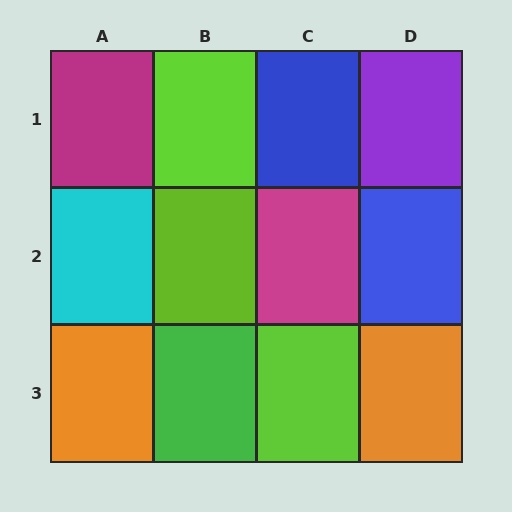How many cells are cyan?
1 cell is cyan.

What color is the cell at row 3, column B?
Green.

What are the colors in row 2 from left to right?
Cyan, lime, magenta, blue.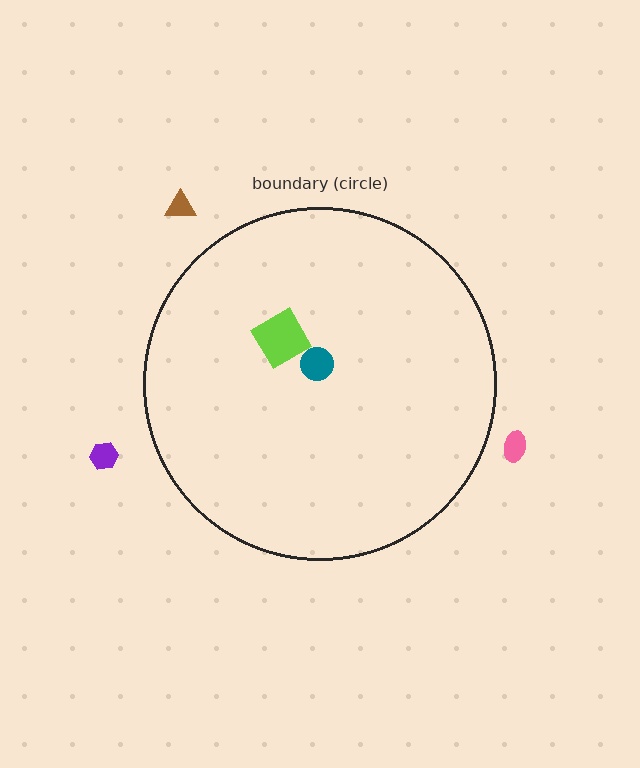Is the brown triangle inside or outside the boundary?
Outside.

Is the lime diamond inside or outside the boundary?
Inside.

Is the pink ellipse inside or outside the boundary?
Outside.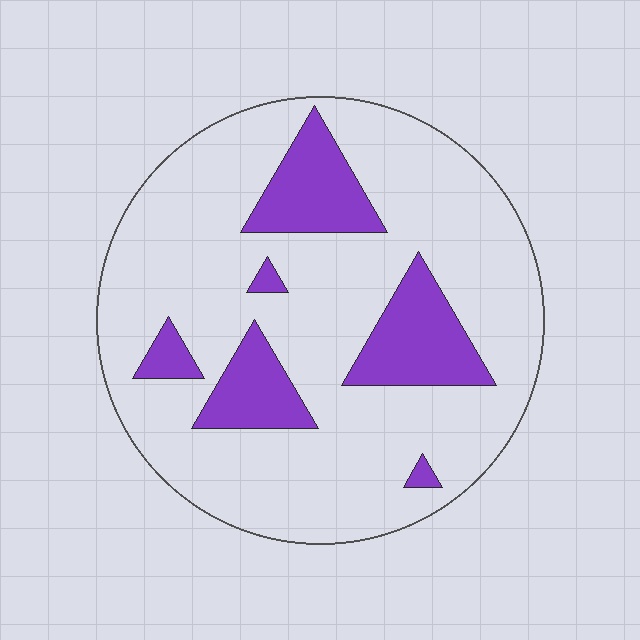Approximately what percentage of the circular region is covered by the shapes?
Approximately 20%.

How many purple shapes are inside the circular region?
6.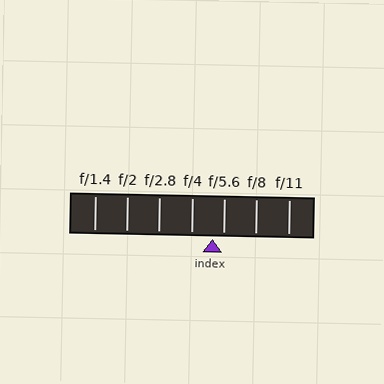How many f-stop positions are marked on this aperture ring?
There are 7 f-stop positions marked.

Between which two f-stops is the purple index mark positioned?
The index mark is between f/4 and f/5.6.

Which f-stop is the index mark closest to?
The index mark is closest to f/5.6.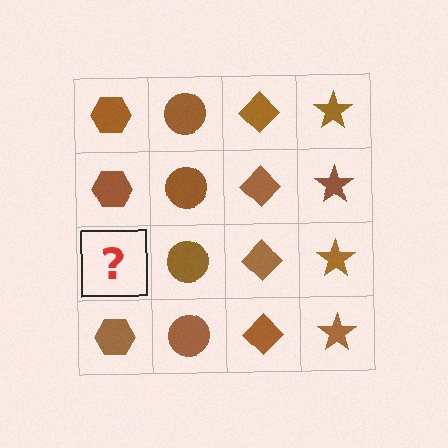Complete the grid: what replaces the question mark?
The question mark should be replaced with a brown hexagon.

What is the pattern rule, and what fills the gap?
The rule is that each column has a consistent shape. The gap should be filled with a brown hexagon.